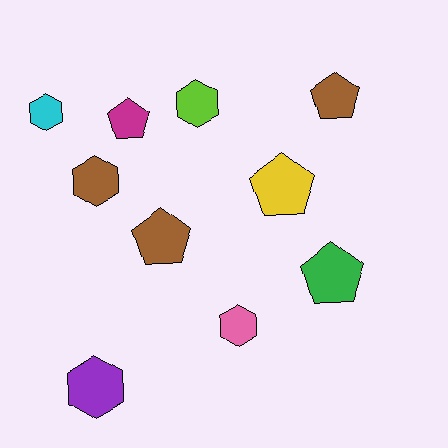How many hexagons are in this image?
There are 5 hexagons.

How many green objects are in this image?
There is 1 green object.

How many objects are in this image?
There are 10 objects.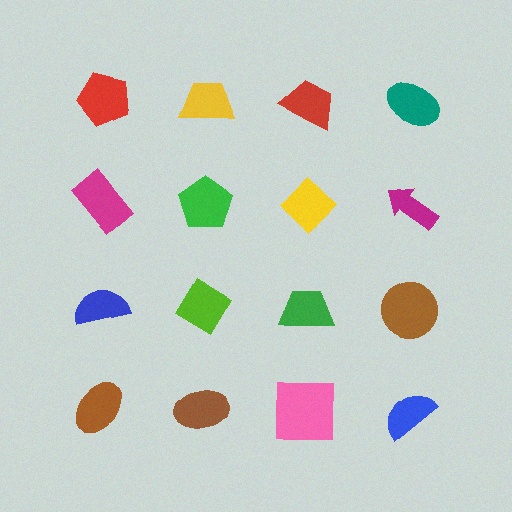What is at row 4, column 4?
A blue semicircle.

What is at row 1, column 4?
A teal ellipse.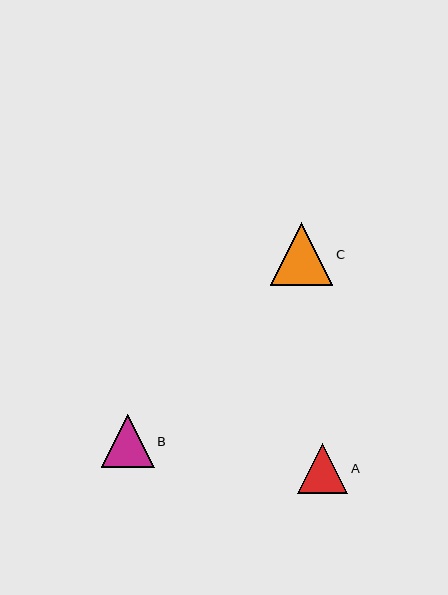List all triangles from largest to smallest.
From largest to smallest: C, B, A.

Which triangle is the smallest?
Triangle A is the smallest with a size of approximately 50 pixels.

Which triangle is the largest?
Triangle C is the largest with a size of approximately 63 pixels.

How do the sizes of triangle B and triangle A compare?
Triangle B and triangle A are approximately the same size.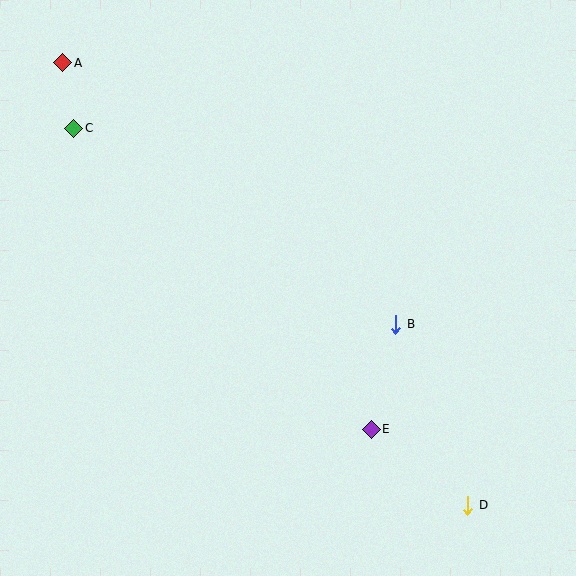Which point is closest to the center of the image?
Point B at (396, 324) is closest to the center.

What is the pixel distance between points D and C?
The distance between D and C is 545 pixels.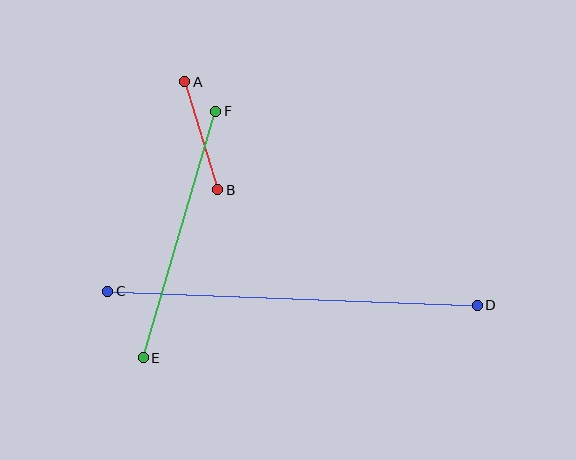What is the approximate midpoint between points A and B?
The midpoint is at approximately (201, 136) pixels.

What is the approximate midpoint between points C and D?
The midpoint is at approximately (293, 298) pixels.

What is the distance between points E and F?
The distance is approximately 257 pixels.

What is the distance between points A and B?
The distance is approximately 113 pixels.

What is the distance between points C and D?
The distance is approximately 369 pixels.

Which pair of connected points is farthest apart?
Points C and D are farthest apart.